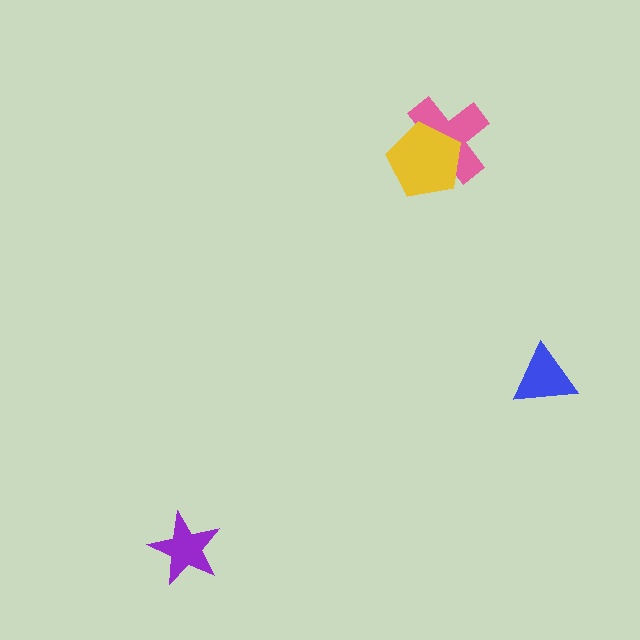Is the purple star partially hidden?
No, no other shape covers it.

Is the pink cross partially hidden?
Yes, it is partially covered by another shape.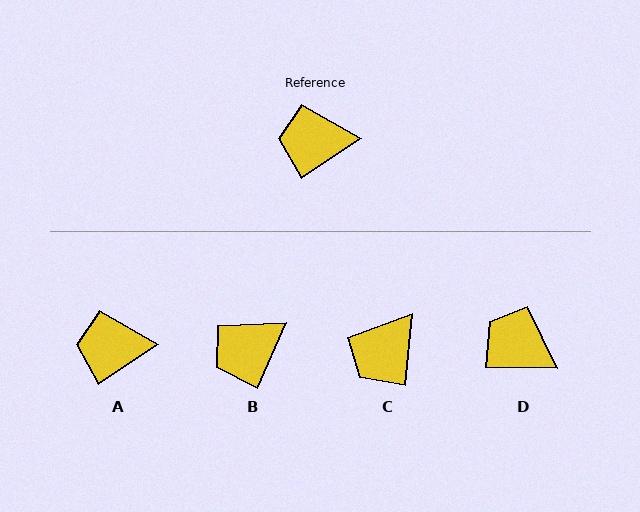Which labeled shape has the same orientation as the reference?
A.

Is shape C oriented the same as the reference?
No, it is off by about 50 degrees.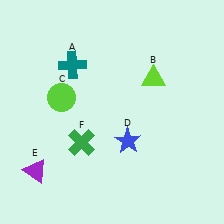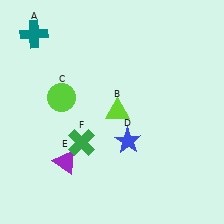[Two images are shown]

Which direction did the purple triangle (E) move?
The purple triangle (E) moved right.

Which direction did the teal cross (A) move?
The teal cross (A) moved left.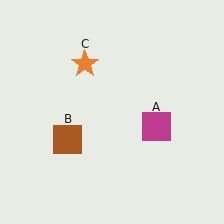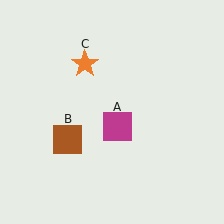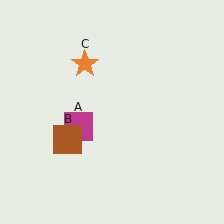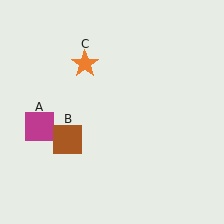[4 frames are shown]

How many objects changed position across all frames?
1 object changed position: magenta square (object A).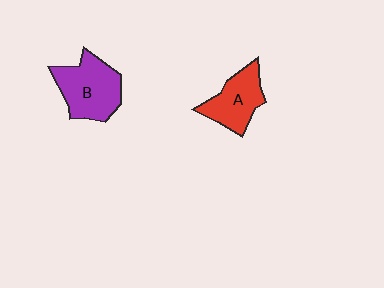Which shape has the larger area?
Shape B (purple).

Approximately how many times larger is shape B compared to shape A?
Approximately 1.3 times.